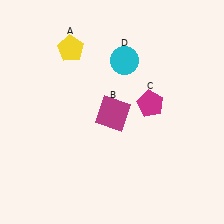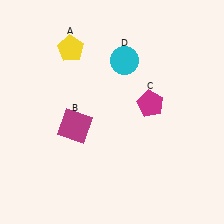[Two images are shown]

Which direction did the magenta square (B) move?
The magenta square (B) moved left.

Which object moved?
The magenta square (B) moved left.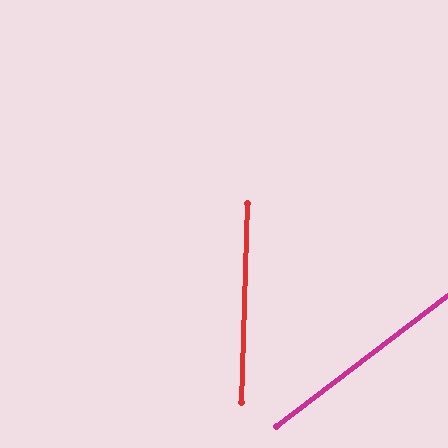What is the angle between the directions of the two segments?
Approximately 51 degrees.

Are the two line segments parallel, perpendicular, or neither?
Neither parallel nor perpendicular — they differ by about 51°.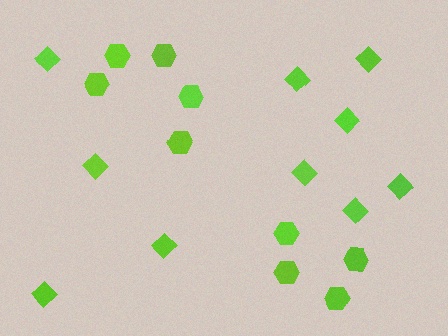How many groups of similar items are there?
There are 2 groups: one group of diamonds (10) and one group of hexagons (9).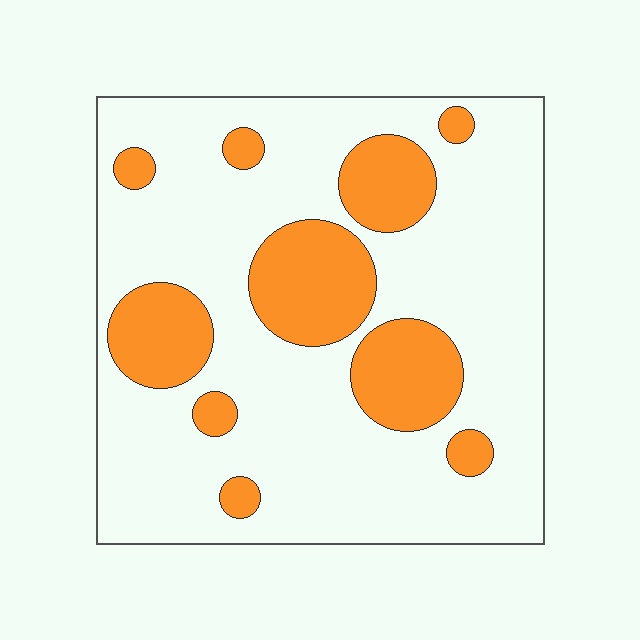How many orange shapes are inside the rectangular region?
10.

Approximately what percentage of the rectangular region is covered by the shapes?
Approximately 25%.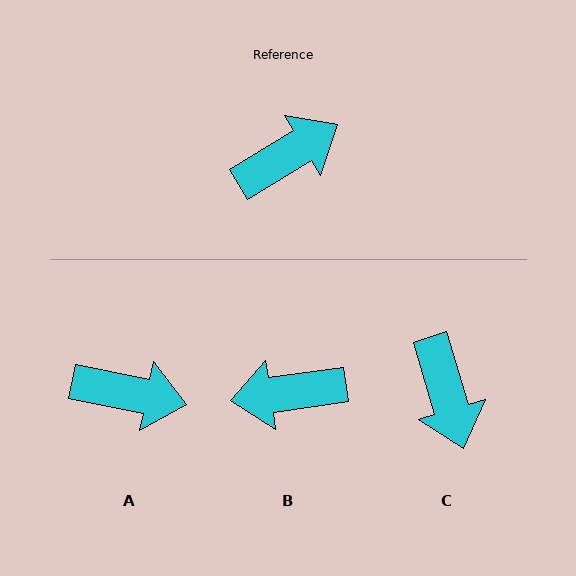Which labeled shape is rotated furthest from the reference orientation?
B, about 157 degrees away.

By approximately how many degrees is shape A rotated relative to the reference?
Approximately 42 degrees clockwise.